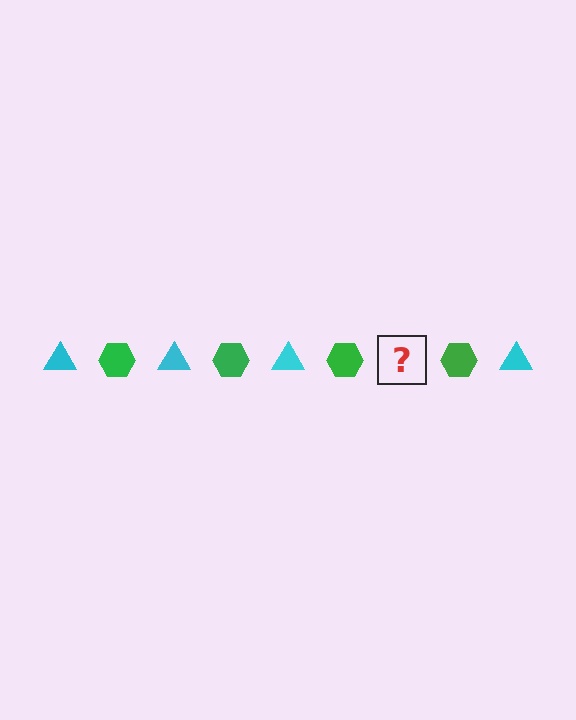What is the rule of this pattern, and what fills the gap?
The rule is that the pattern alternates between cyan triangle and green hexagon. The gap should be filled with a cyan triangle.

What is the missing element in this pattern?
The missing element is a cyan triangle.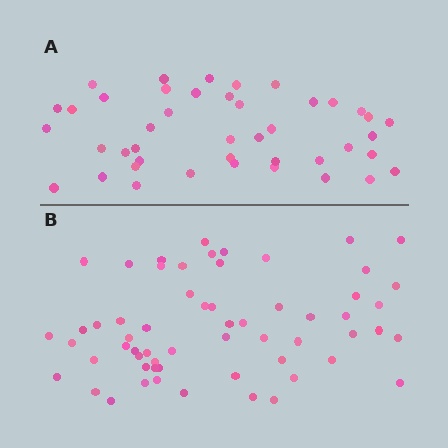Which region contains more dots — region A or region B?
Region B (the bottom region) has more dots.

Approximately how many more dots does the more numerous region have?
Region B has approximately 15 more dots than region A.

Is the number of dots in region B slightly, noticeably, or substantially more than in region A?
Region B has noticeably more, but not dramatically so. The ratio is roughly 1.4 to 1.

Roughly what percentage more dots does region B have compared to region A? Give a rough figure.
About 40% more.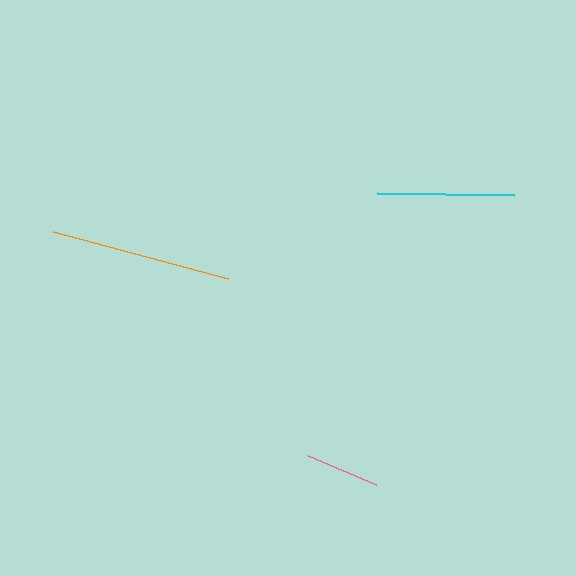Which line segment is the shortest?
The pink line is the shortest at approximately 74 pixels.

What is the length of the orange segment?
The orange segment is approximately 182 pixels long.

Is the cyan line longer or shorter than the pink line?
The cyan line is longer than the pink line.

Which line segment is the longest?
The orange line is the longest at approximately 182 pixels.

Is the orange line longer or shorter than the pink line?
The orange line is longer than the pink line.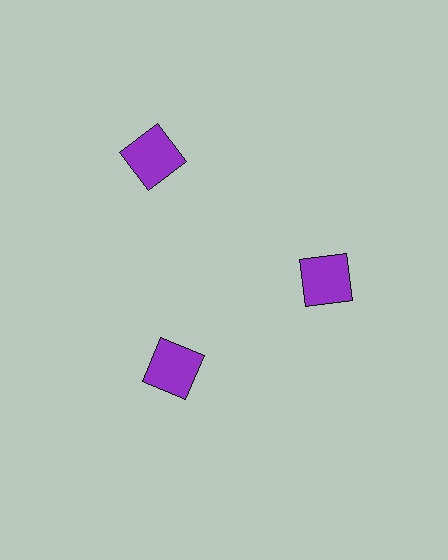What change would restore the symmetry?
The symmetry would be restored by moving it inward, back onto the ring so that all 3 squares sit at equal angles and equal distance from the center.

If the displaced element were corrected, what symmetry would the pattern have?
It would have 3-fold rotational symmetry — the pattern would map onto itself every 120 degrees.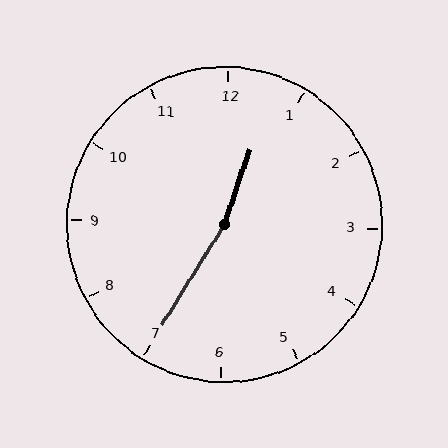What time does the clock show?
12:35.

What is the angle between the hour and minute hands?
Approximately 168 degrees.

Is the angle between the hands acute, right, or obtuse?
It is obtuse.